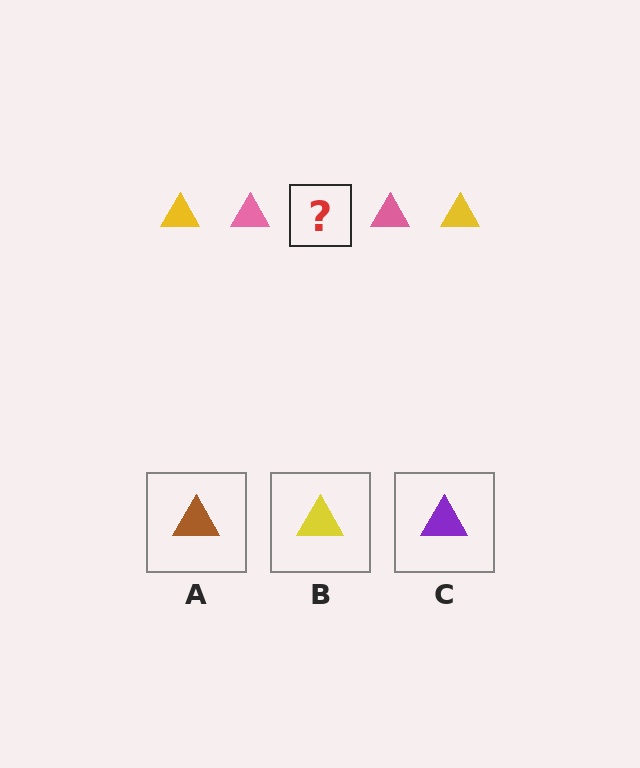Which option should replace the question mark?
Option B.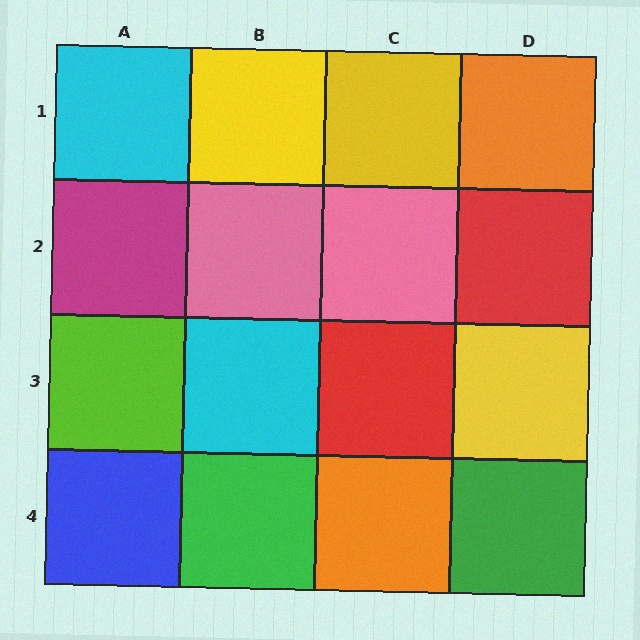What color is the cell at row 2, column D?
Red.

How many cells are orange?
2 cells are orange.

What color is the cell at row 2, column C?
Pink.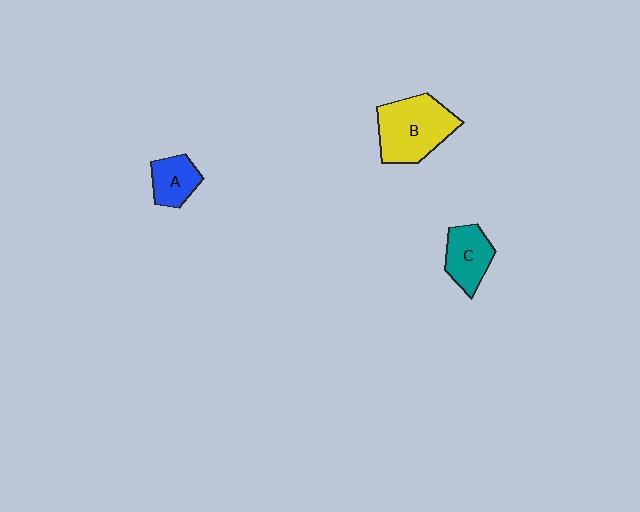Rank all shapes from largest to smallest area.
From largest to smallest: B (yellow), C (teal), A (blue).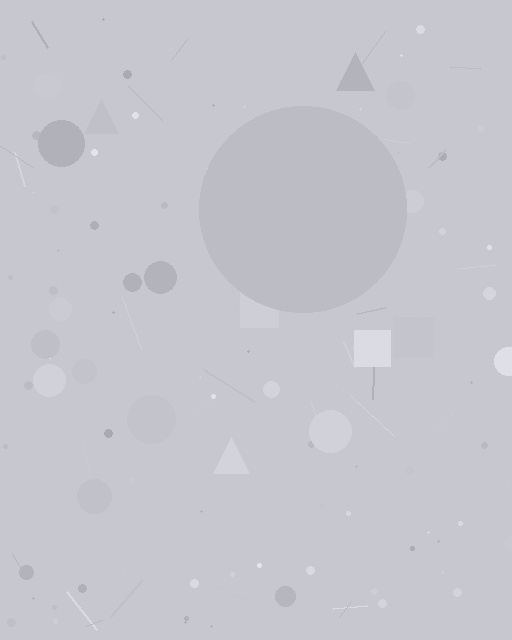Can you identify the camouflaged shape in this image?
The camouflaged shape is a circle.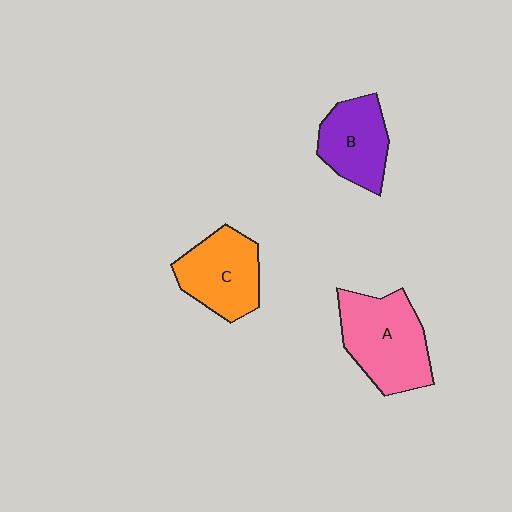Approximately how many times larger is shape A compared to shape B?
Approximately 1.4 times.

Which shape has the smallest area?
Shape B (purple).